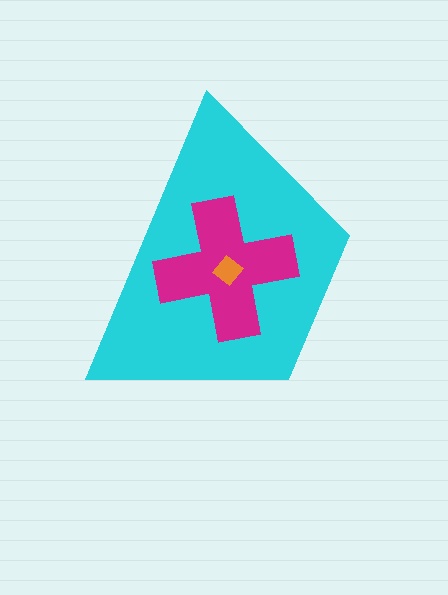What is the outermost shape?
The cyan trapezoid.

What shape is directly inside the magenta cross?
The orange diamond.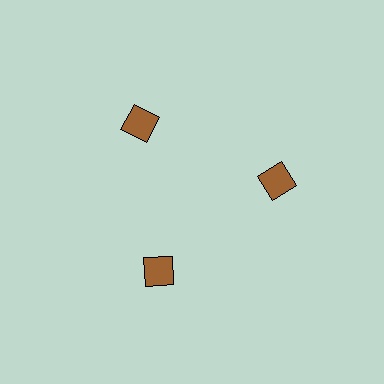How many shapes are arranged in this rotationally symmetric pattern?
There are 3 shapes, arranged in 3 groups of 1.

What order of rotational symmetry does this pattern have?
This pattern has 3-fold rotational symmetry.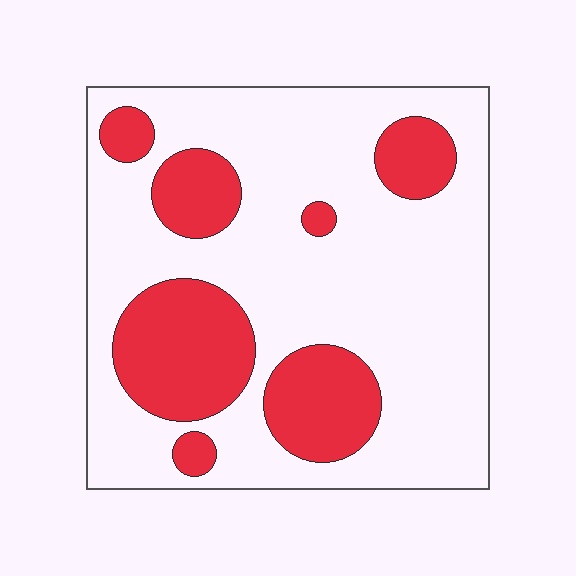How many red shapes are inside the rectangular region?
7.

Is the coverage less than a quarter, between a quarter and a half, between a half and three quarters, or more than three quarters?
Between a quarter and a half.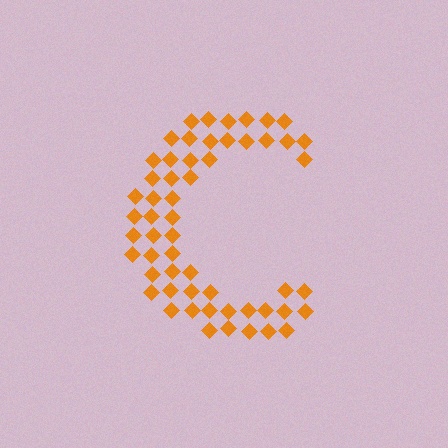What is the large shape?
The large shape is the letter C.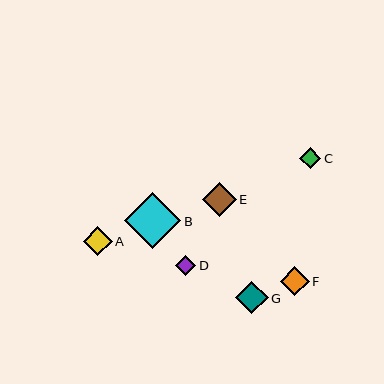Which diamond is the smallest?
Diamond D is the smallest with a size of approximately 20 pixels.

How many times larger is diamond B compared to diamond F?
Diamond B is approximately 1.9 times the size of diamond F.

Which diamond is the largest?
Diamond B is the largest with a size of approximately 57 pixels.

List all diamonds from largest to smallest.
From largest to smallest: B, E, G, F, A, C, D.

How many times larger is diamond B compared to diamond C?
Diamond B is approximately 2.7 times the size of diamond C.